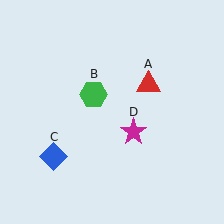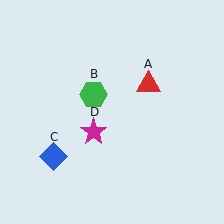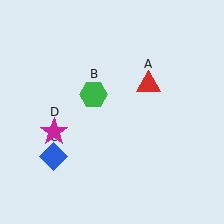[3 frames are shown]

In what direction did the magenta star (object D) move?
The magenta star (object D) moved left.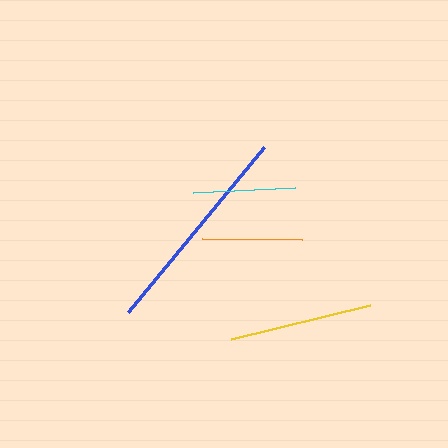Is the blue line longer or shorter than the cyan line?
The blue line is longer than the cyan line.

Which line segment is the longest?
The blue line is the longest at approximately 214 pixels.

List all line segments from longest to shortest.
From longest to shortest: blue, yellow, cyan, orange.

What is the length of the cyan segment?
The cyan segment is approximately 102 pixels long.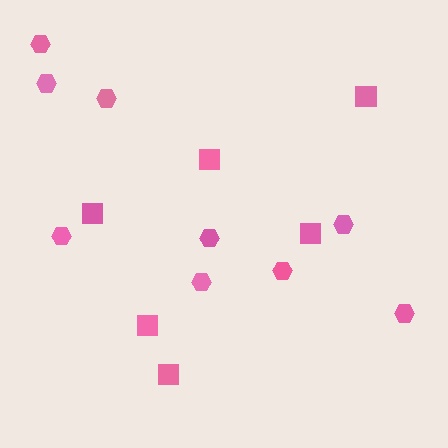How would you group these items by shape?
There are 2 groups: one group of hexagons (9) and one group of squares (6).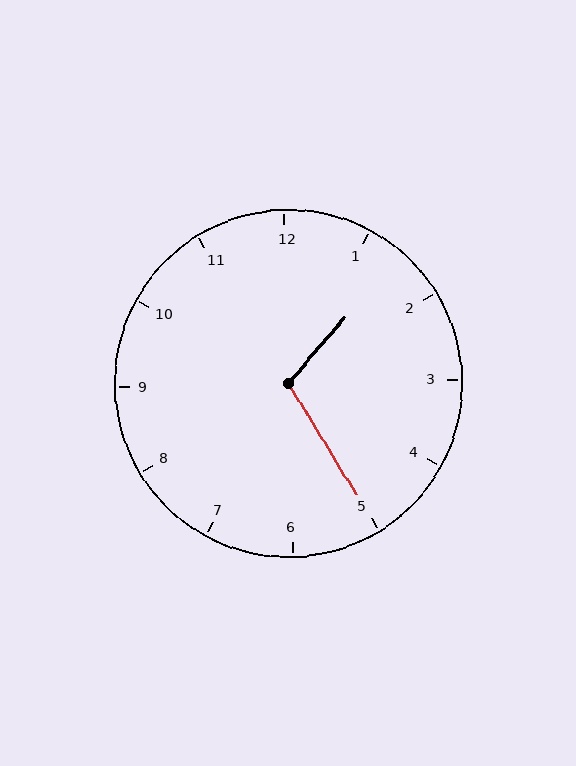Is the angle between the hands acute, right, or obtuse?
It is obtuse.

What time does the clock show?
1:25.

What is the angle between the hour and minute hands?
Approximately 108 degrees.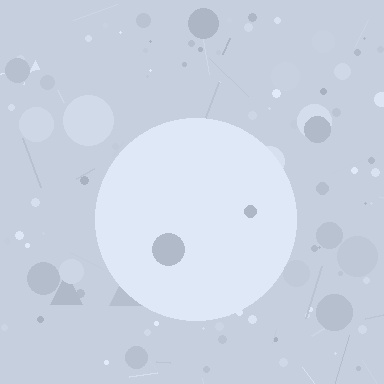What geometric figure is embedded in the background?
A circle is embedded in the background.